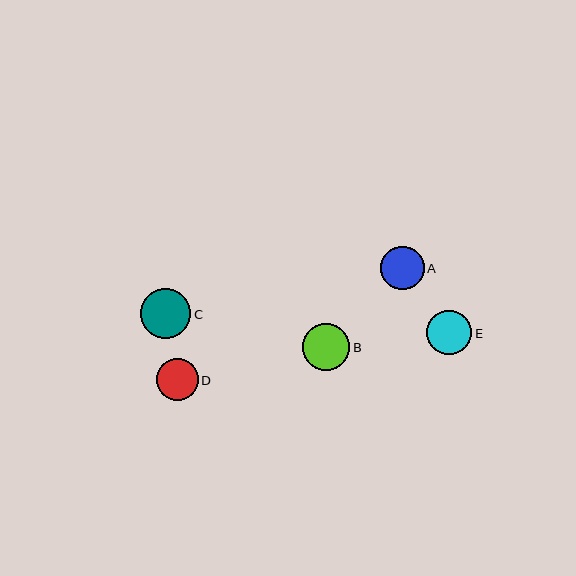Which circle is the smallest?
Circle D is the smallest with a size of approximately 42 pixels.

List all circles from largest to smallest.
From largest to smallest: C, B, E, A, D.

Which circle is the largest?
Circle C is the largest with a size of approximately 50 pixels.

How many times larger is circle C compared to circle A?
Circle C is approximately 1.1 times the size of circle A.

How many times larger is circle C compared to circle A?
Circle C is approximately 1.1 times the size of circle A.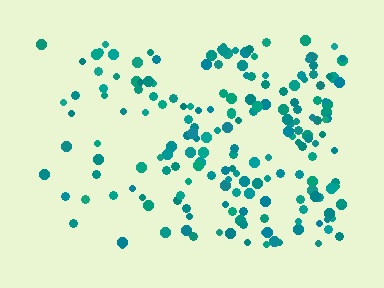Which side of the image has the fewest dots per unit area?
The left.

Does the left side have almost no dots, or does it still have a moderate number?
Still a moderate number, just noticeably fewer than the right.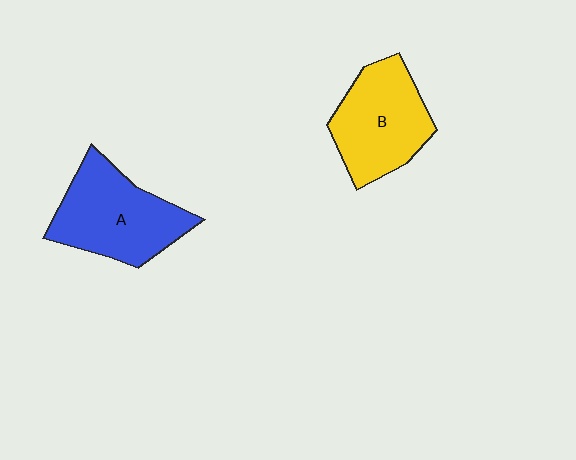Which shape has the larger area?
Shape A (blue).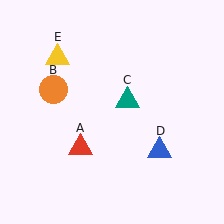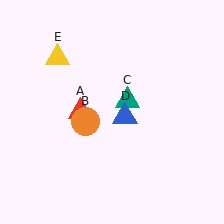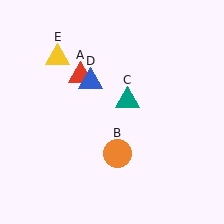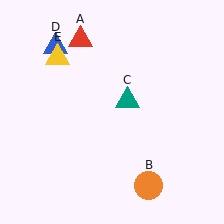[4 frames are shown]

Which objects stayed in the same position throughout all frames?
Teal triangle (object C) and yellow triangle (object E) remained stationary.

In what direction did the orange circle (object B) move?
The orange circle (object B) moved down and to the right.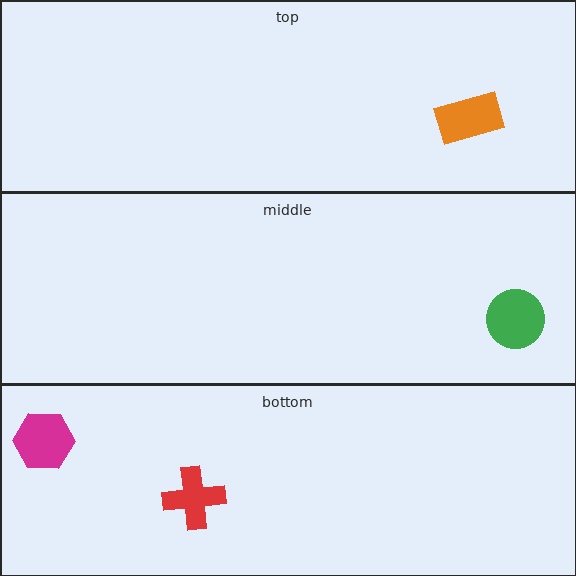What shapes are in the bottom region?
The magenta hexagon, the red cross.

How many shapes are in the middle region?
1.